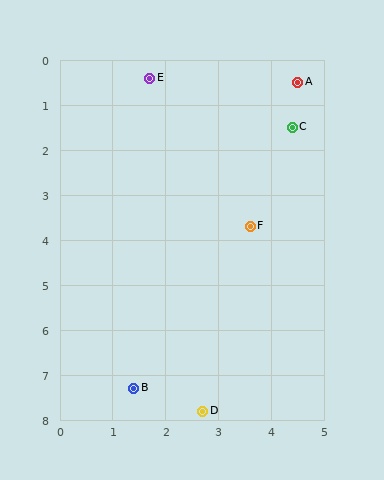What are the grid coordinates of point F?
Point F is at approximately (3.6, 3.7).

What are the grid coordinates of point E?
Point E is at approximately (1.7, 0.4).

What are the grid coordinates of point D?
Point D is at approximately (2.7, 7.8).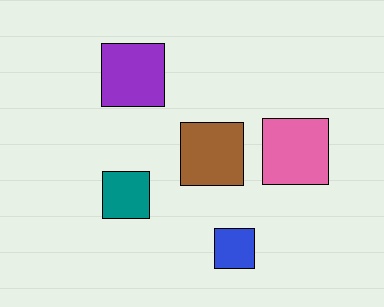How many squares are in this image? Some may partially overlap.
There are 5 squares.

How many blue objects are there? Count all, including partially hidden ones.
There is 1 blue object.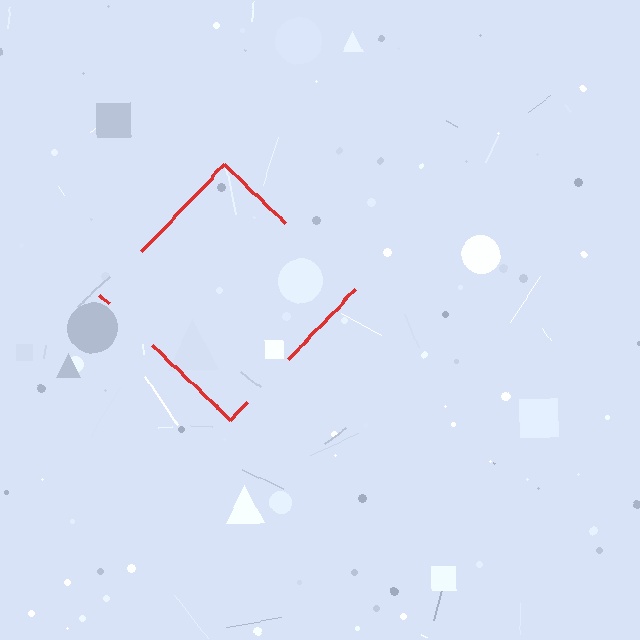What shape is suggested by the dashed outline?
The dashed outline suggests a diamond.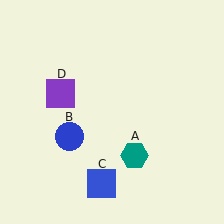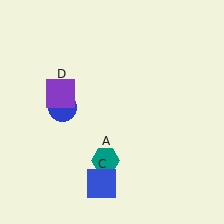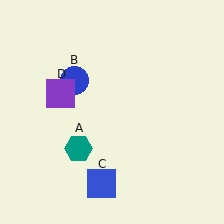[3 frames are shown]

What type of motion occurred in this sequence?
The teal hexagon (object A), blue circle (object B) rotated clockwise around the center of the scene.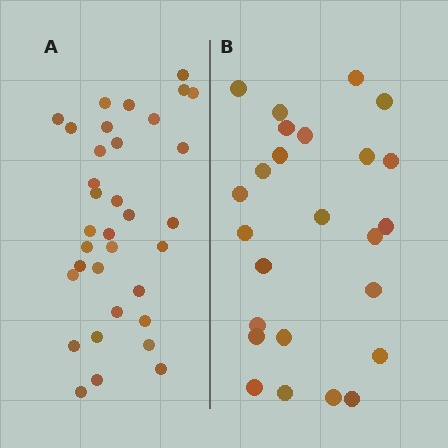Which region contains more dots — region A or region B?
Region A (the left region) has more dots.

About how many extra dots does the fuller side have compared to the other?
Region A has roughly 8 or so more dots than region B.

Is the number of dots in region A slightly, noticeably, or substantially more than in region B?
Region A has noticeably more, but not dramatically so. The ratio is roughly 1.4 to 1.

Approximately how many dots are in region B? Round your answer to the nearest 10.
About 20 dots. (The exact count is 25, which rounds to 20.)